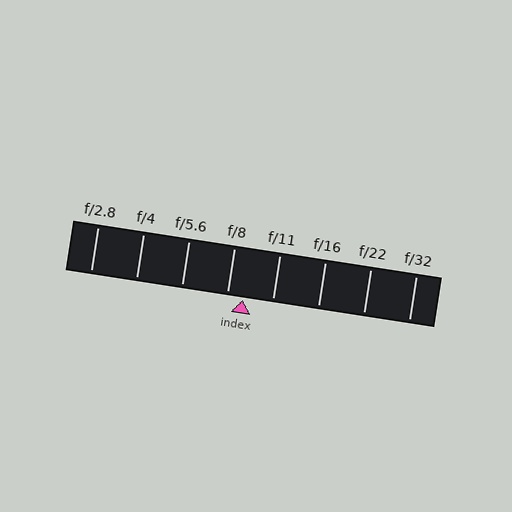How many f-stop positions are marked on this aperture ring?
There are 8 f-stop positions marked.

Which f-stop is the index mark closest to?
The index mark is closest to f/8.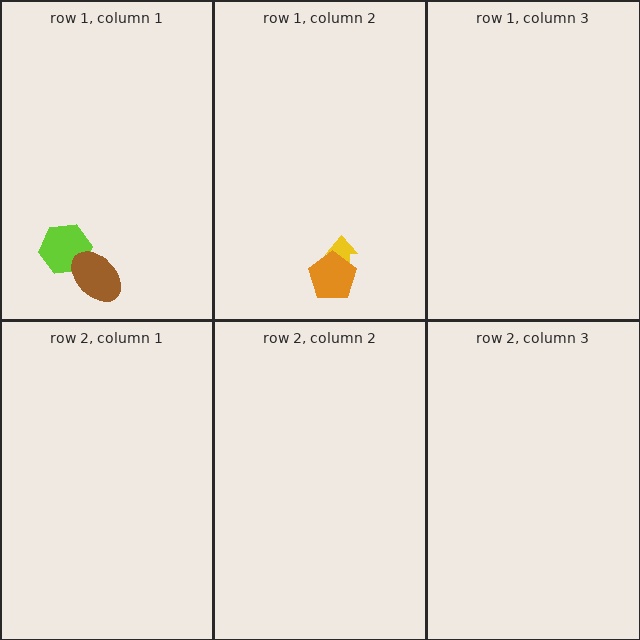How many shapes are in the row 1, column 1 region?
2.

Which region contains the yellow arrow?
The row 1, column 2 region.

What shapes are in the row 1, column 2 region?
The yellow arrow, the orange pentagon.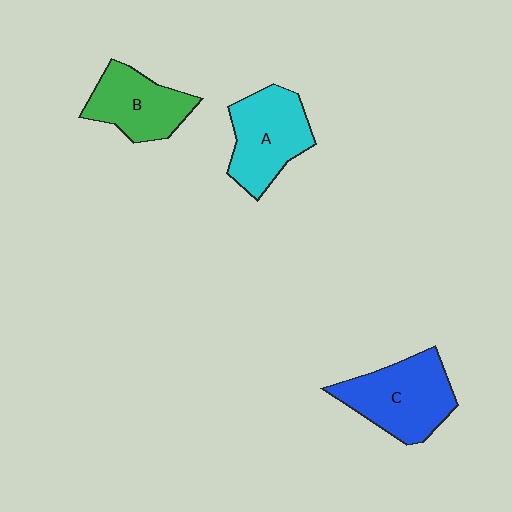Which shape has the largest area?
Shape C (blue).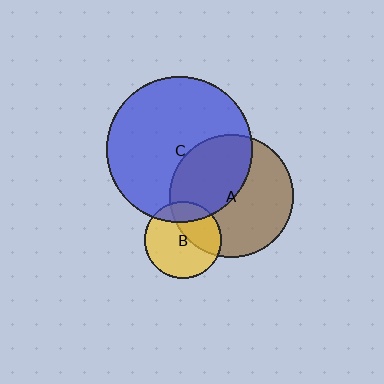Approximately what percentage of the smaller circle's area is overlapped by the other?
Approximately 20%.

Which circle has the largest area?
Circle C (blue).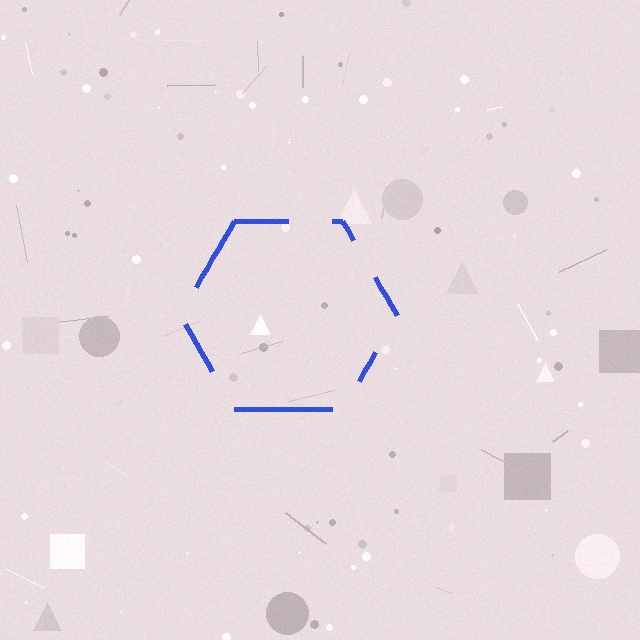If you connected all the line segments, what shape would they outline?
They would outline a hexagon.